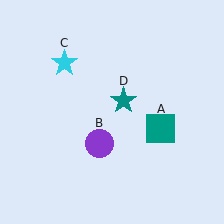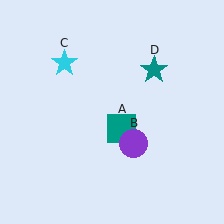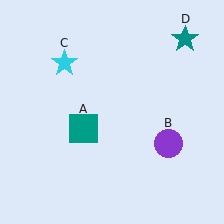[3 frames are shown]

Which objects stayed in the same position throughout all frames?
Cyan star (object C) remained stationary.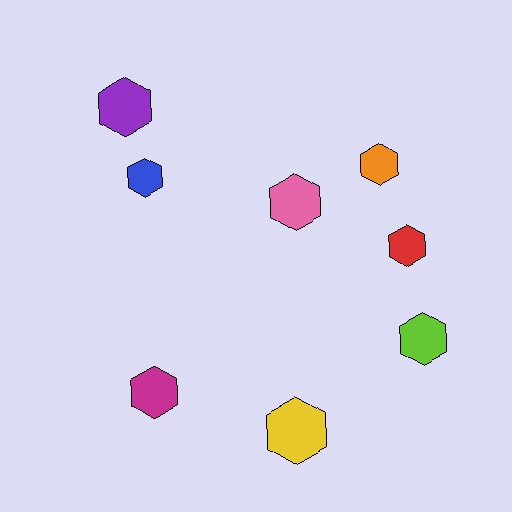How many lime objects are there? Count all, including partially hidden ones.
There is 1 lime object.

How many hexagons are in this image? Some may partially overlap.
There are 8 hexagons.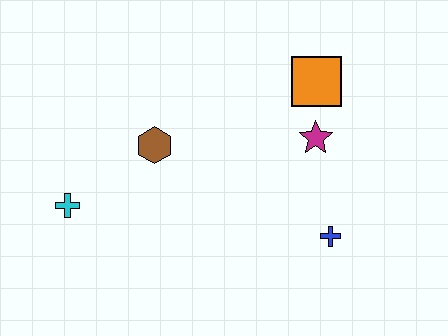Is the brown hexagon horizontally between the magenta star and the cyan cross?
Yes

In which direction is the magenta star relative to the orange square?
The magenta star is below the orange square.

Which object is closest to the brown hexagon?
The cyan cross is closest to the brown hexagon.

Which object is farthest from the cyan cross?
The orange square is farthest from the cyan cross.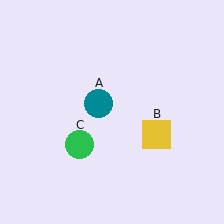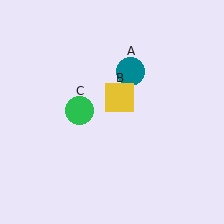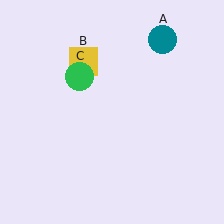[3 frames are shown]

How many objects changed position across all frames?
3 objects changed position: teal circle (object A), yellow square (object B), green circle (object C).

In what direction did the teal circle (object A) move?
The teal circle (object A) moved up and to the right.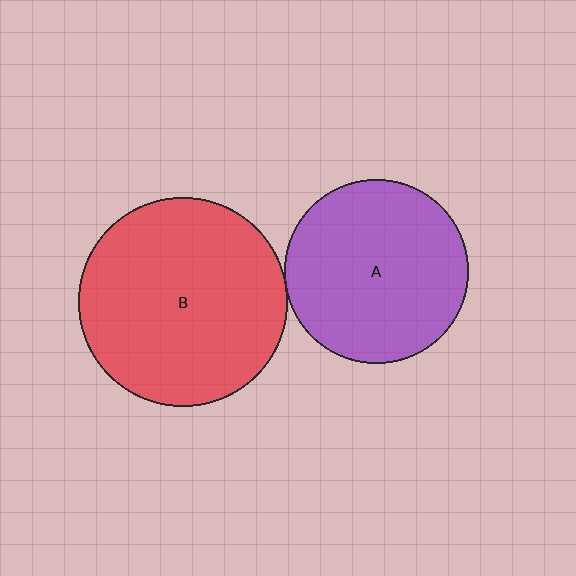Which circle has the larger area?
Circle B (red).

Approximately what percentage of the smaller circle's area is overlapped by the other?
Approximately 5%.